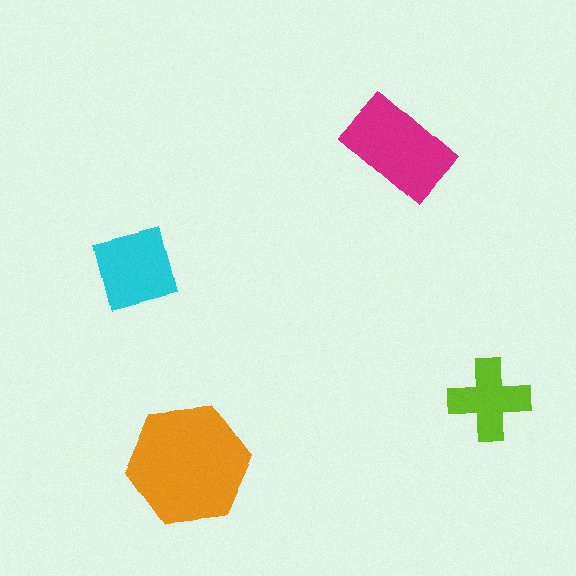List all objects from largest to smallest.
The orange hexagon, the magenta rectangle, the cyan square, the lime cross.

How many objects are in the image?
There are 4 objects in the image.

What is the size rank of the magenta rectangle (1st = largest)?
2nd.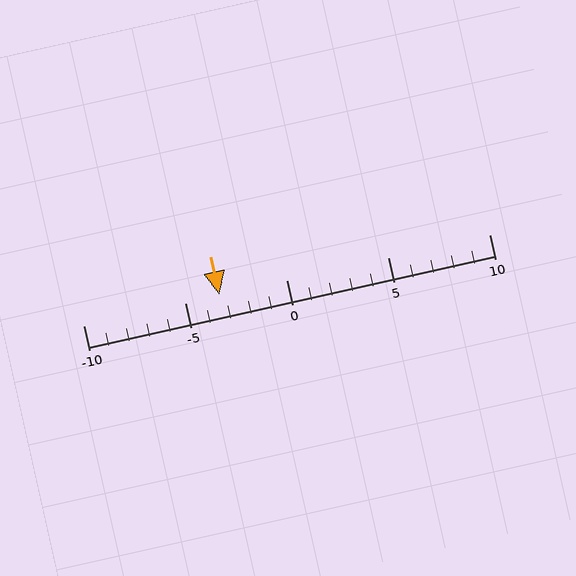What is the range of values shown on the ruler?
The ruler shows values from -10 to 10.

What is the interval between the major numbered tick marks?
The major tick marks are spaced 5 units apart.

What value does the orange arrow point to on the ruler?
The orange arrow points to approximately -3.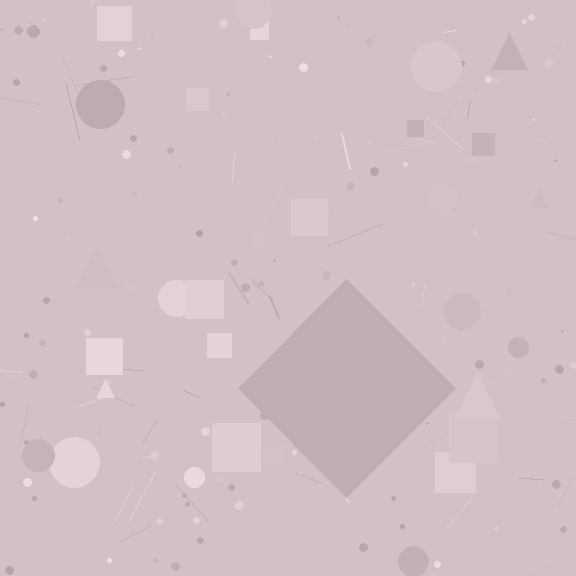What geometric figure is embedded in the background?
A diamond is embedded in the background.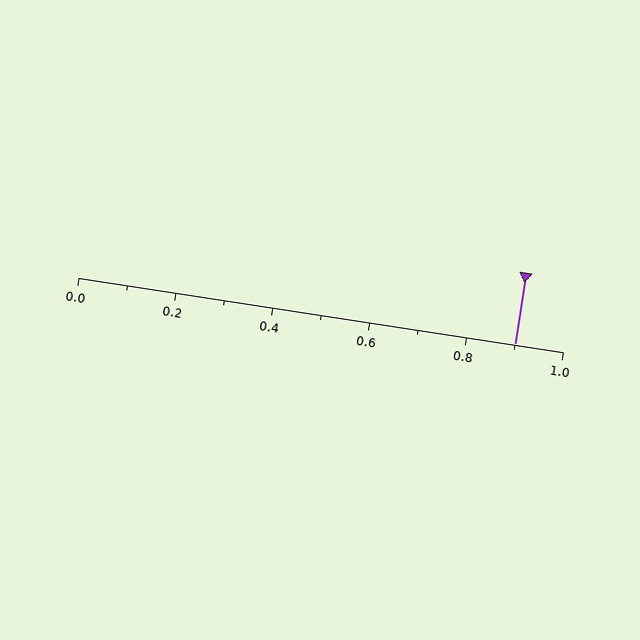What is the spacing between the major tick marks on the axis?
The major ticks are spaced 0.2 apart.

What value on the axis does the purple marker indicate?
The marker indicates approximately 0.9.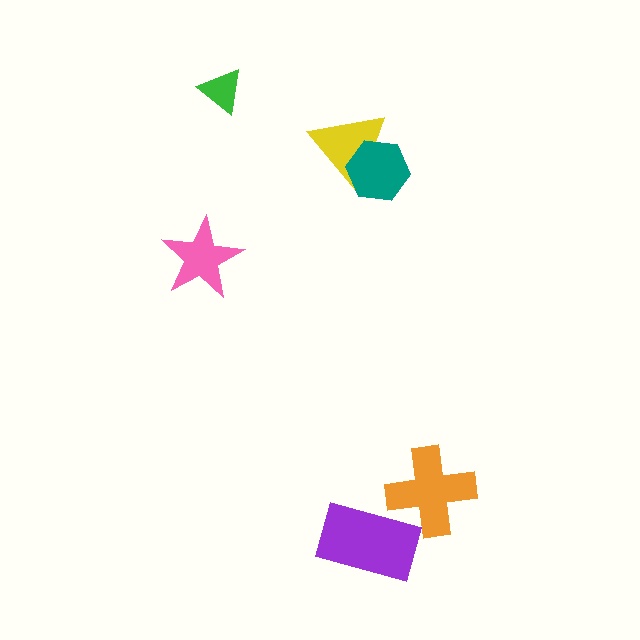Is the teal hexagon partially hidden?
No, no other shape covers it.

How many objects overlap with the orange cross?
1 object overlaps with the orange cross.